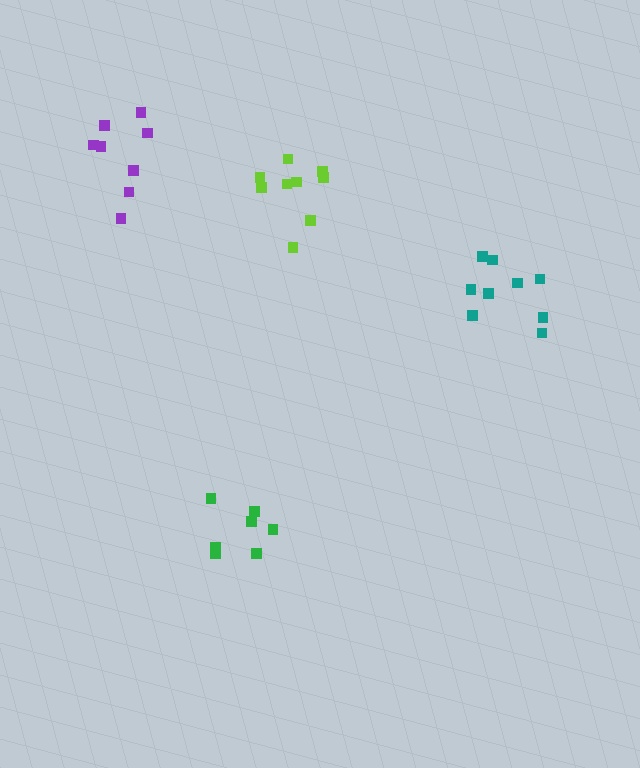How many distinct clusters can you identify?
There are 4 distinct clusters.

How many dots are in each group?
Group 1: 9 dots, Group 2: 7 dots, Group 3: 8 dots, Group 4: 9 dots (33 total).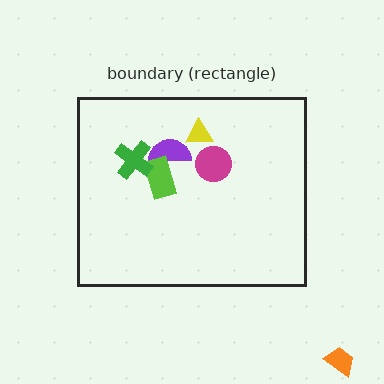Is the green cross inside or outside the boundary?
Inside.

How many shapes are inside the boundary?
5 inside, 1 outside.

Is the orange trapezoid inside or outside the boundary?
Outside.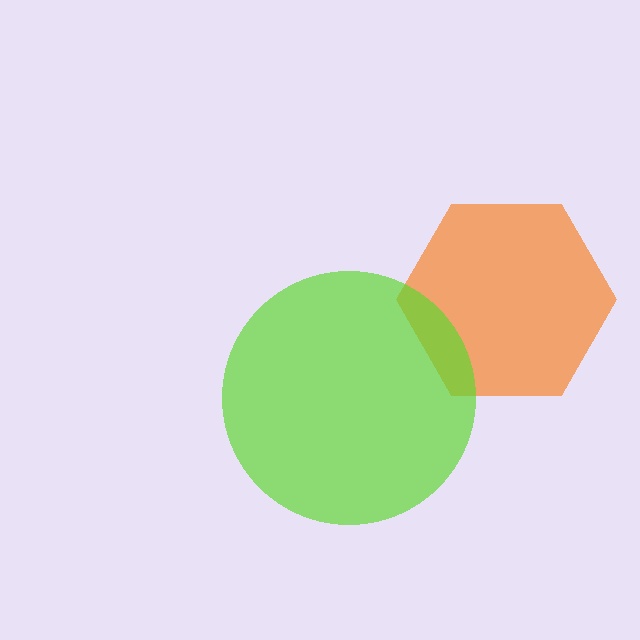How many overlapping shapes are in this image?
There are 2 overlapping shapes in the image.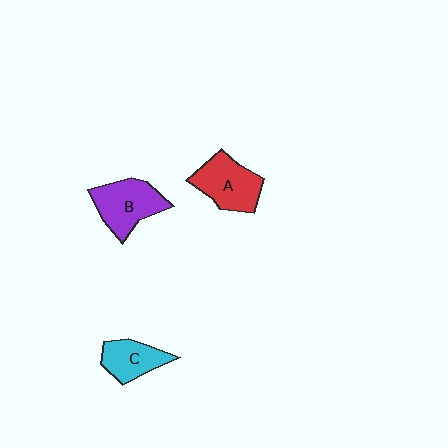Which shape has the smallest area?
Shape C (cyan).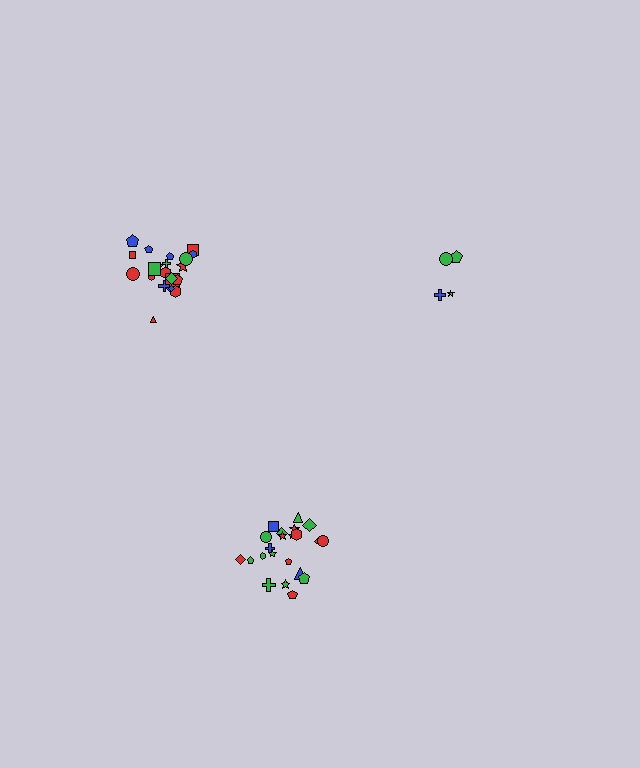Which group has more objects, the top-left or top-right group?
The top-left group.